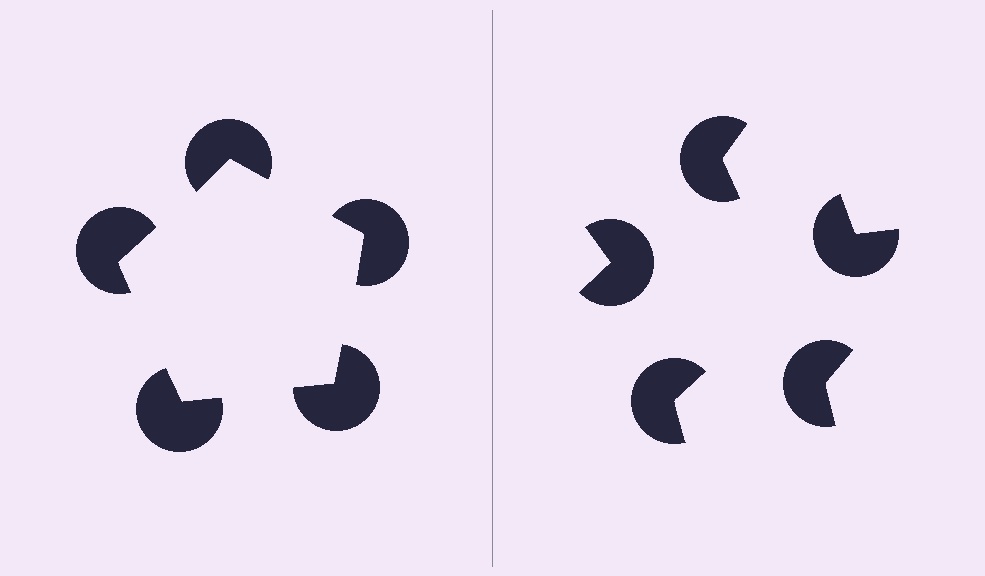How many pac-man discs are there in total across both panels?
10 — 5 on each side.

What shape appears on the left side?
An illusory pentagon.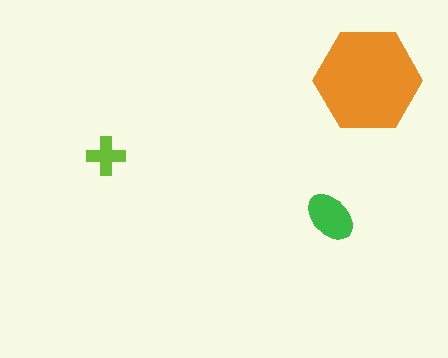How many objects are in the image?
There are 3 objects in the image.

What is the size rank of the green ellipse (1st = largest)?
2nd.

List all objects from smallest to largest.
The lime cross, the green ellipse, the orange hexagon.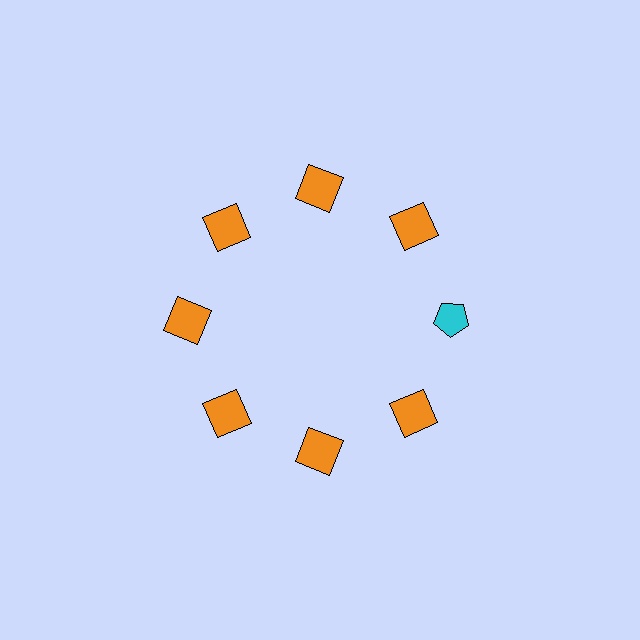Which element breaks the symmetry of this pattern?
The cyan pentagon at roughly the 3 o'clock position breaks the symmetry. All other shapes are orange squares.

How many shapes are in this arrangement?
There are 8 shapes arranged in a ring pattern.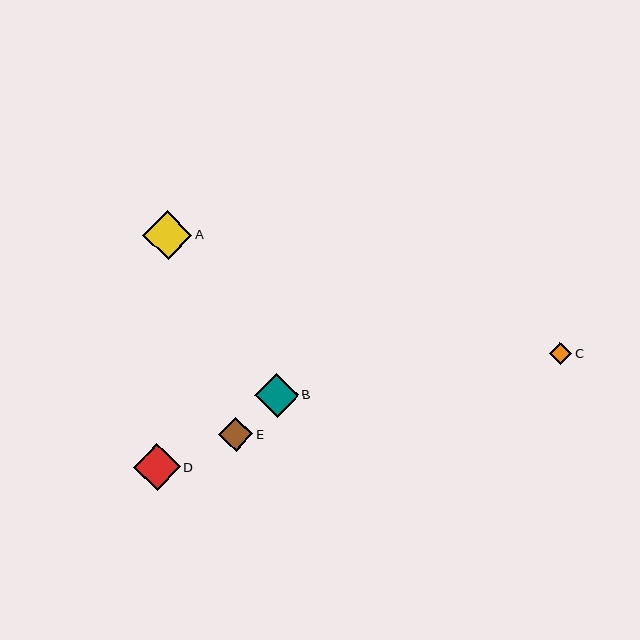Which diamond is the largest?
Diamond A is the largest with a size of approximately 49 pixels.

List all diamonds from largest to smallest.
From largest to smallest: A, D, B, E, C.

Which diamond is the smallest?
Diamond C is the smallest with a size of approximately 22 pixels.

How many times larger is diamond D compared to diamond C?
Diamond D is approximately 2.1 times the size of diamond C.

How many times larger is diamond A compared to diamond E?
Diamond A is approximately 1.4 times the size of diamond E.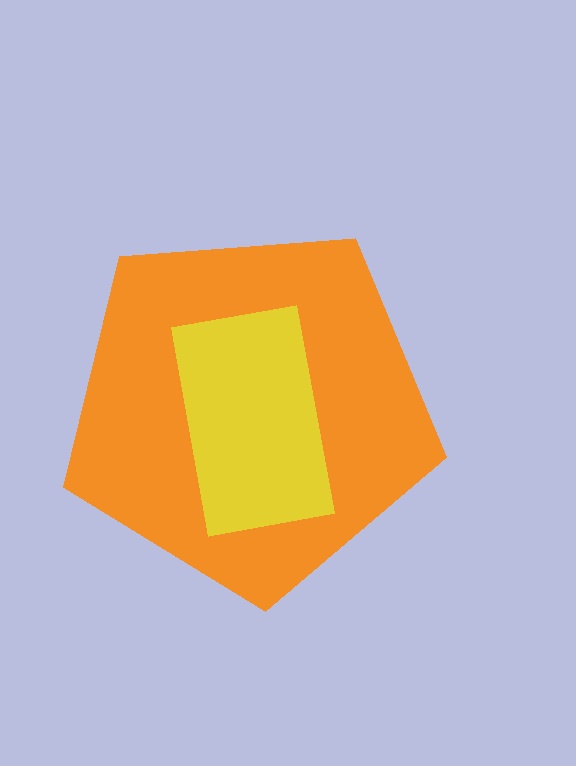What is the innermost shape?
The yellow rectangle.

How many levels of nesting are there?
2.